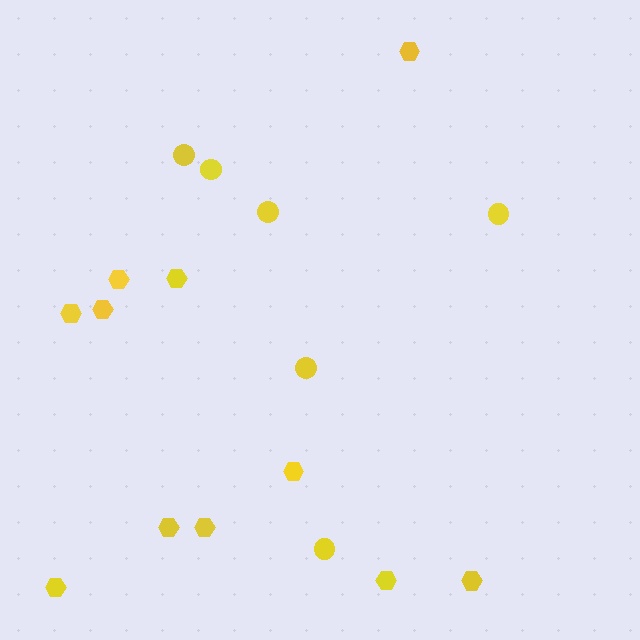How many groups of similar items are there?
There are 2 groups: one group of circles (6) and one group of hexagons (11).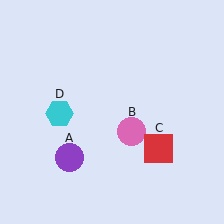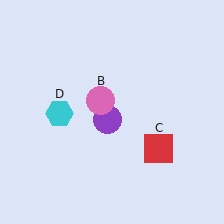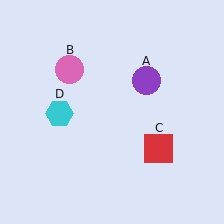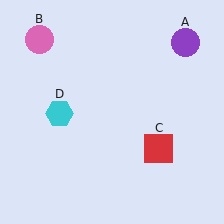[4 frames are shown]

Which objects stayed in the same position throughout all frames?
Red square (object C) and cyan hexagon (object D) remained stationary.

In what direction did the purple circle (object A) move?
The purple circle (object A) moved up and to the right.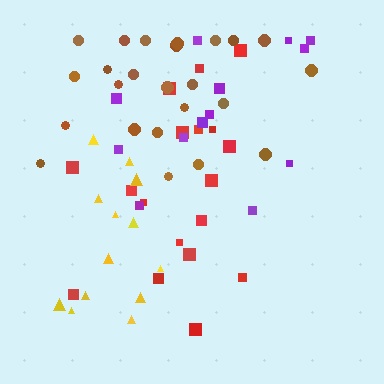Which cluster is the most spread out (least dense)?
Purple.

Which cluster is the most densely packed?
Yellow.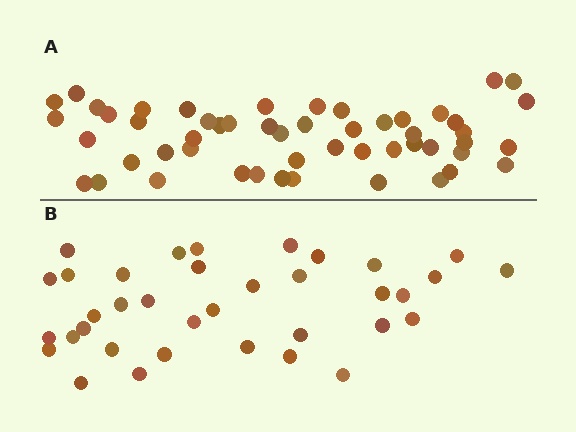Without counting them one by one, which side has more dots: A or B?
Region A (the top region) has more dots.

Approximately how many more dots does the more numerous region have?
Region A has approximately 15 more dots than region B.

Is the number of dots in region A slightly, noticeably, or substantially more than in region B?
Region A has noticeably more, but not dramatically so. The ratio is roughly 1.4 to 1.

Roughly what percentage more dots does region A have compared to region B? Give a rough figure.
About 45% more.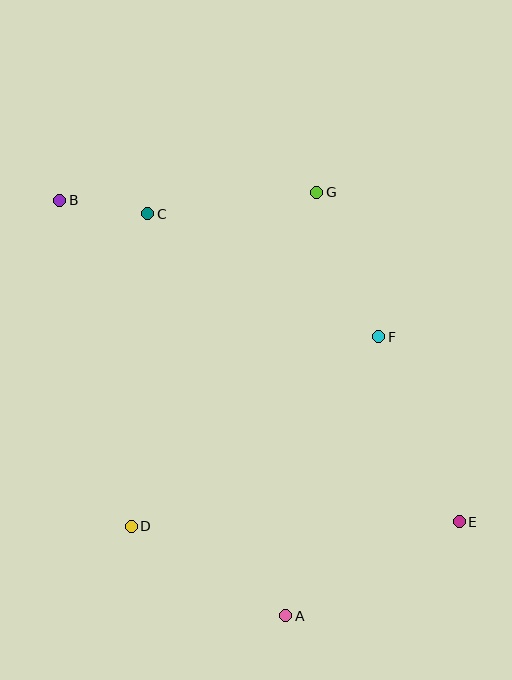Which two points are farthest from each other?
Points B and E are farthest from each other.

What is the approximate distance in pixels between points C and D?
The distance between C and D is approximately 313 pixels.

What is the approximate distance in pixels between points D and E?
The distance between D and E is approximately 328 pixels.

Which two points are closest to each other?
Points B and C are closest to each other.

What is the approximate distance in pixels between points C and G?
The distance between C and G is approximately 170 pixels.